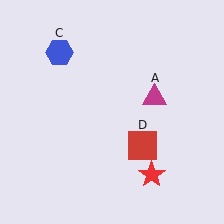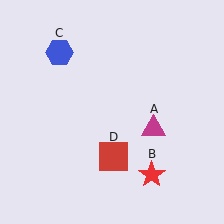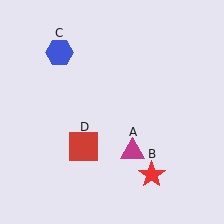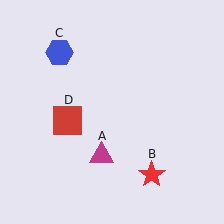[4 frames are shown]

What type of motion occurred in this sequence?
The magenta triangle (object A), red square (object D) rotated clockwise around the center of the scene.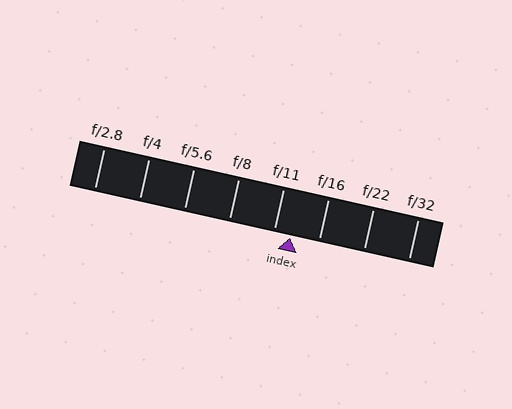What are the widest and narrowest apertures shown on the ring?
The widest aperture shown is f/2.8 and the narrowest is f/32.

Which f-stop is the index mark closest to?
The index mark is closest to f/11.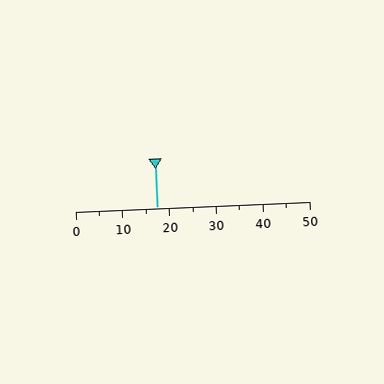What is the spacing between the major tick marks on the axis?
The major ticks are spaced 10 apart.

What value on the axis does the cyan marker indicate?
The marker indicates approximately 17.5.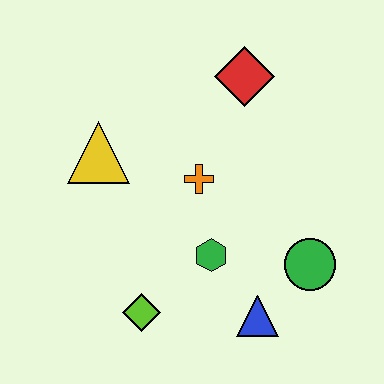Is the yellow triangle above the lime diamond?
Yes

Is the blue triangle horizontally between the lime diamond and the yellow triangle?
No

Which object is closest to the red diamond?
The orange cross is closest to the red diamond.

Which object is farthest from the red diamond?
The lime diamond is farthest from the red diamond.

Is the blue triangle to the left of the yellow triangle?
No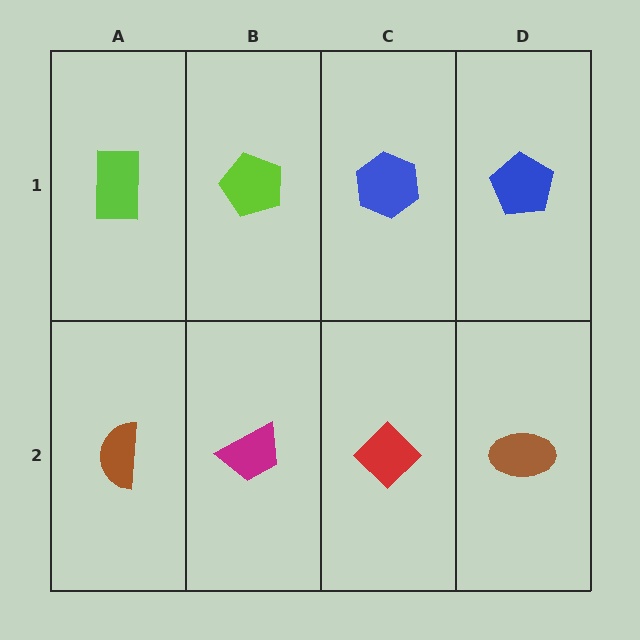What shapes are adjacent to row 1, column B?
A magenta trapezoid (row 2, column B), a lime rectangle (row 1, column A), a blue hexagon (row 1, column C).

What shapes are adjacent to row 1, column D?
A brown ellipse (row 2, column D), a blue hexagon (row 1, column C).